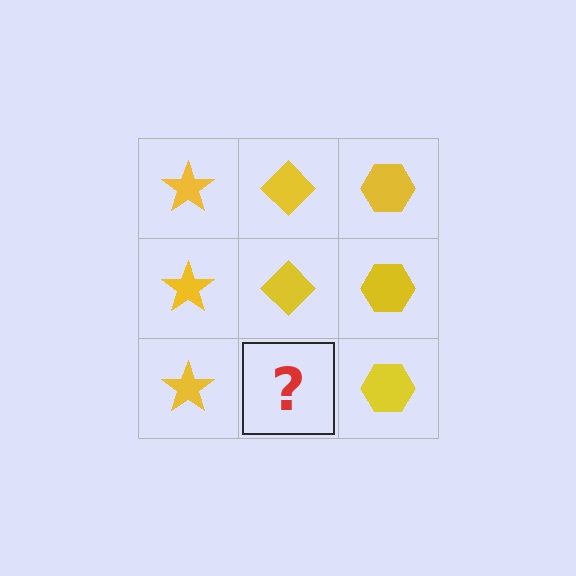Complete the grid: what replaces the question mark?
The question mark should be replaced with a yellow diamond.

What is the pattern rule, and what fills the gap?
The rule is that each column has a consistent shape. The gap should be filled with a yellow diamond.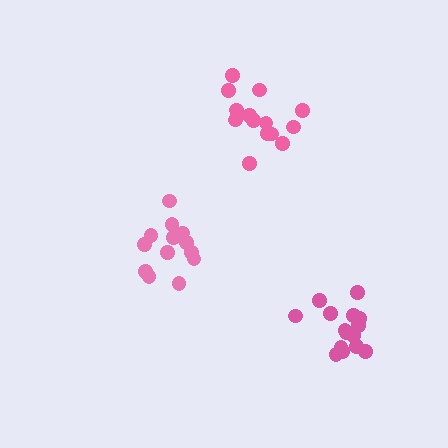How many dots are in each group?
Group 1: 15 dots, Group 2: 15 dots, Group 3: 13 dots (43 total).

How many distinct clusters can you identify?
There are 3 distinct clusters.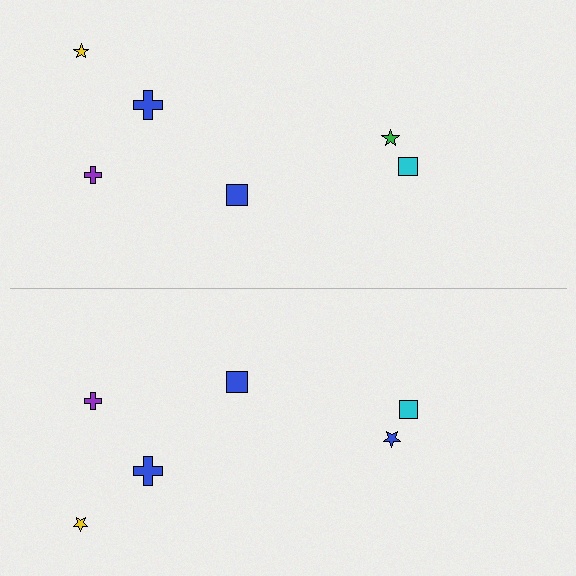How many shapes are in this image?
There are 12 shapes in this image.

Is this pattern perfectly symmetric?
No, the pattern is not perfectly symmetric. The blue star on the bottom side breaks the symmetry — its mirror counterpart is green.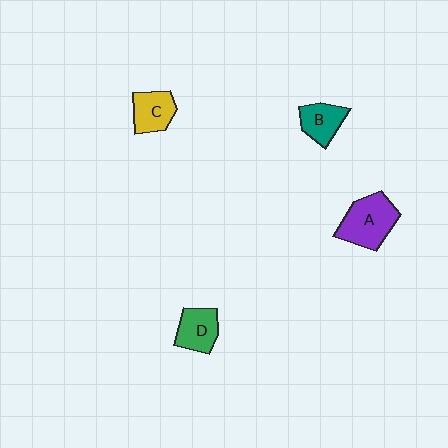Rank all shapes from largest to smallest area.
From largest to smallest: A (purple), D (green), C (yellow), B (teal).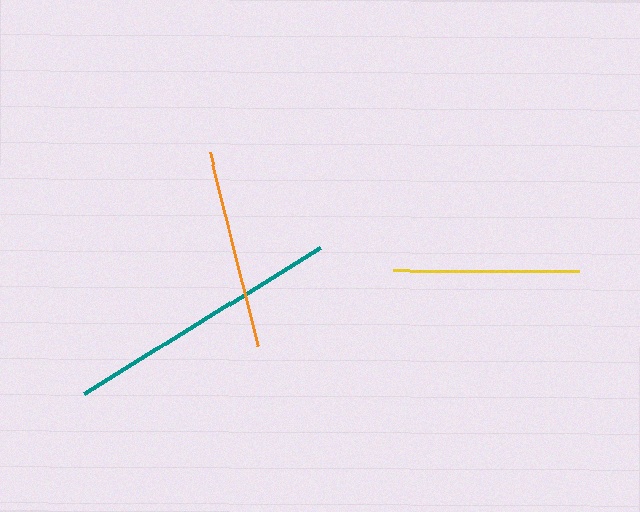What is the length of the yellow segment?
The yellow segment is approximately 187 pixels long.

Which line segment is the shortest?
The yellow line is the shortest at approximately 187 pixels.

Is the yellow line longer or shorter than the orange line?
The orange line is longer than the yellow line.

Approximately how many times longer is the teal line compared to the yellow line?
The teal line is approximately 1.5 times the length of the yellow line.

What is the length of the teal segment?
The teal segment is approximately 277 pixels long.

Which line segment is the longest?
The teal line is the longest at approximately 277 pixels.